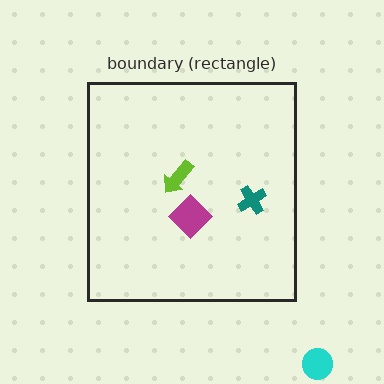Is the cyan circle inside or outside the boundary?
Outside.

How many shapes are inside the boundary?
3 inside, 1 outside.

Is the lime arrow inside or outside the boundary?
Inside.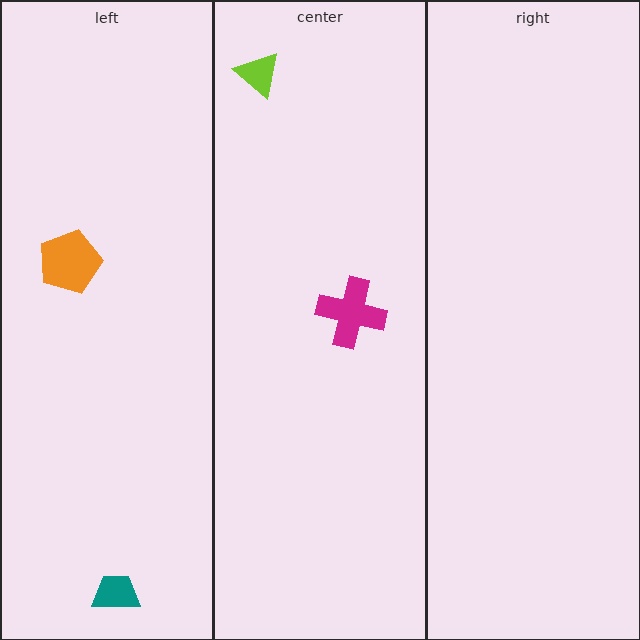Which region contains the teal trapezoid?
The left region.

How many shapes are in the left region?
2.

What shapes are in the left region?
The teal trapezoid, the orange pentagon.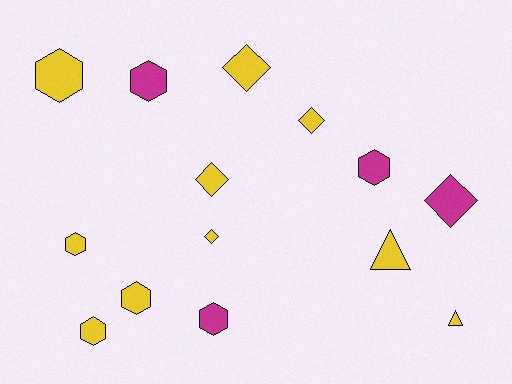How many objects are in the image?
There are 14 objects.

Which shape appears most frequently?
Hexagon, with 7 objects.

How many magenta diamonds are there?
There is 1 magenta diamond.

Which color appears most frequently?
Yellow, with 10 objects.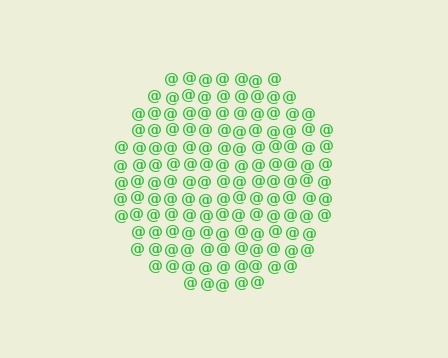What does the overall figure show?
The overall figure shows a circle.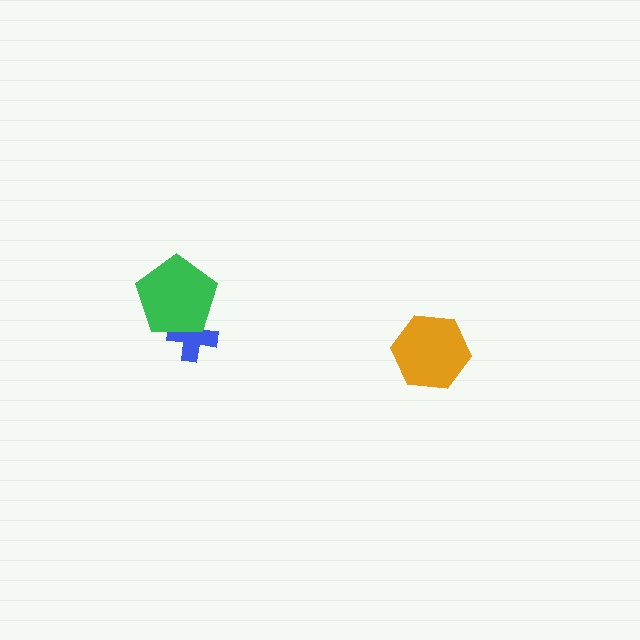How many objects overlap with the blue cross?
1 object overlaps with the blue cross.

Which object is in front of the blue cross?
The green pentagon is in front of the blue cross.